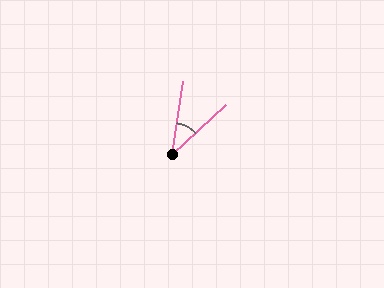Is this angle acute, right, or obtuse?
It is acute.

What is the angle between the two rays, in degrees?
Approximately 39 degrees.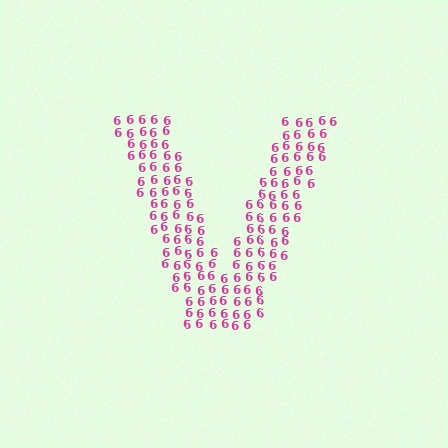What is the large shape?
The large shape is the letter V.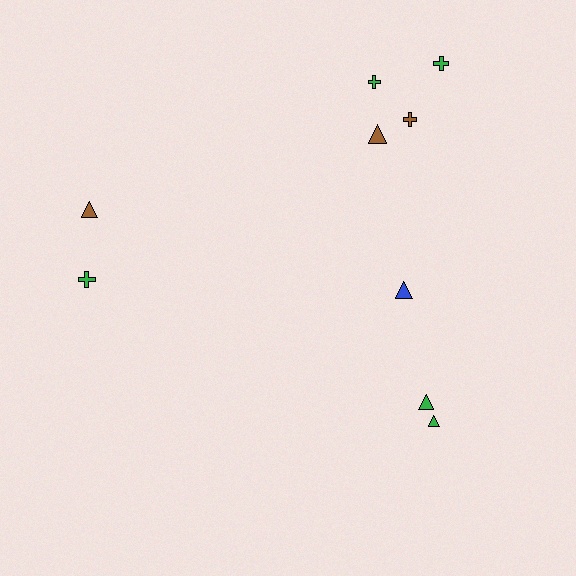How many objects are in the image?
There are 9 objects.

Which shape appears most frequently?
Triangle, with 5 objects.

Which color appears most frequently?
Green, with 5 objects.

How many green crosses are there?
There are 3 green crosses.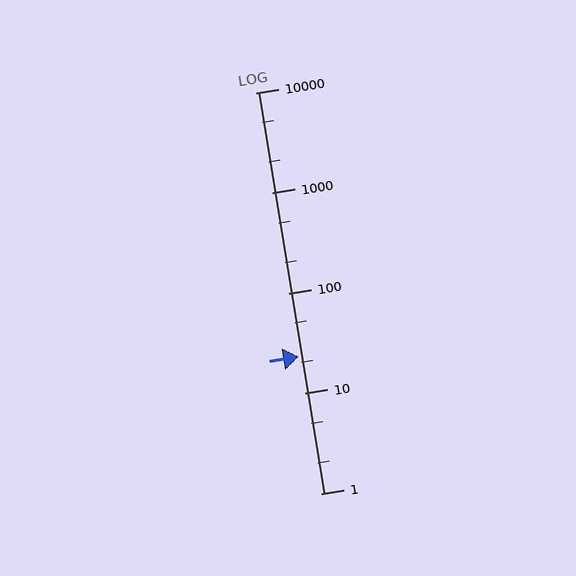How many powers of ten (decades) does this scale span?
The scale spans 4 decades, from 1 to 10000.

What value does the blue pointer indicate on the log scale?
The pointer indicates approximately 23.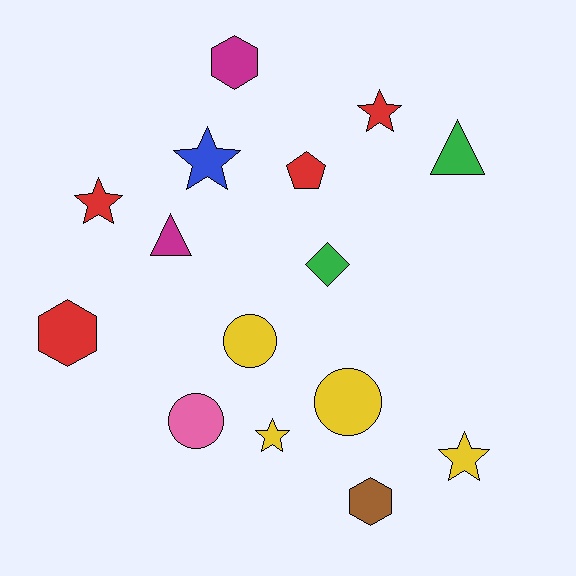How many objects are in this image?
There are 15 objects.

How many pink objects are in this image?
There is 1 pink object.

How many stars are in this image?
There are 5 stars.